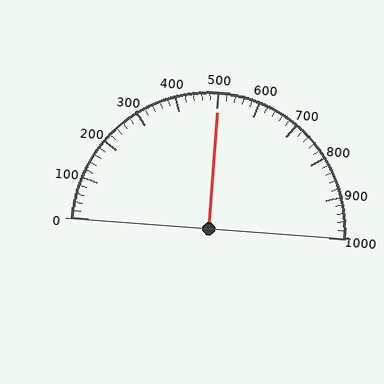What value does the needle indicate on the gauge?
The needle indicates approximately 500.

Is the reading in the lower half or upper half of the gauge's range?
The reading is in the upper half of the range (0 to 1000).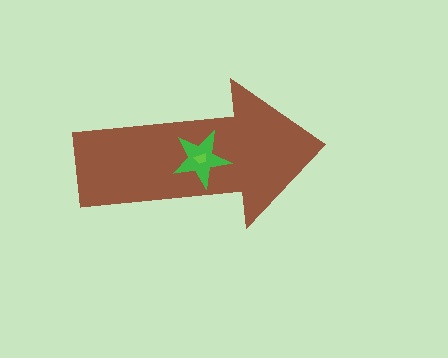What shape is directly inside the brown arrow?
The green star.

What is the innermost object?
The lime trapezoid.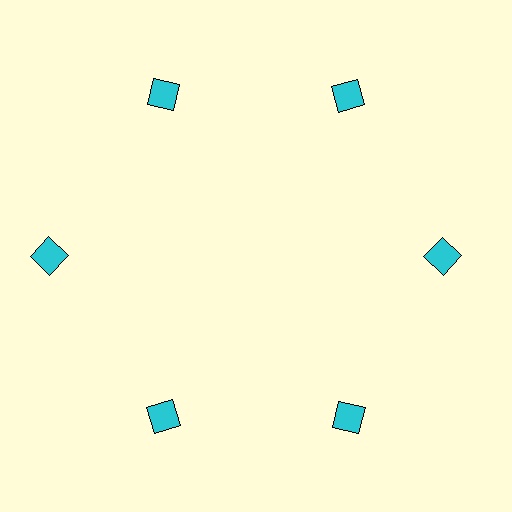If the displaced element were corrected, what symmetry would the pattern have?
It would have 6-fold rotational symmetry — the pattern would map onto itself every 60 degrees.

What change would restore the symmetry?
The symmetry would be restored by moving it inward, back onto the ring so that all 6 diamonds sit at equal angles and equal distance from the center.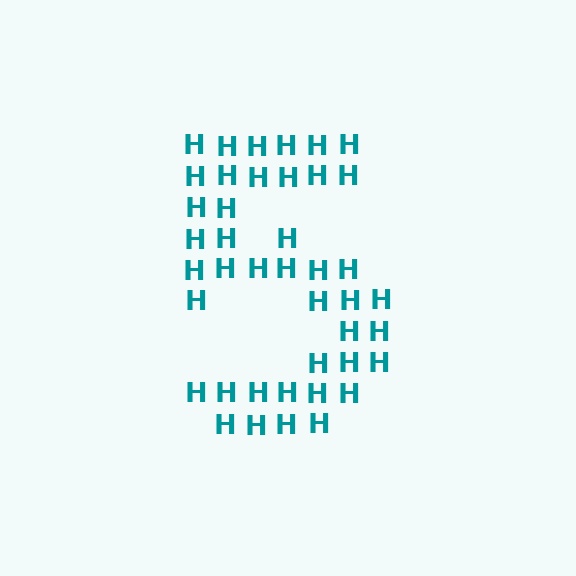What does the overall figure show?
The overall figure shows the digit 5.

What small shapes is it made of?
It is made of small letter H's.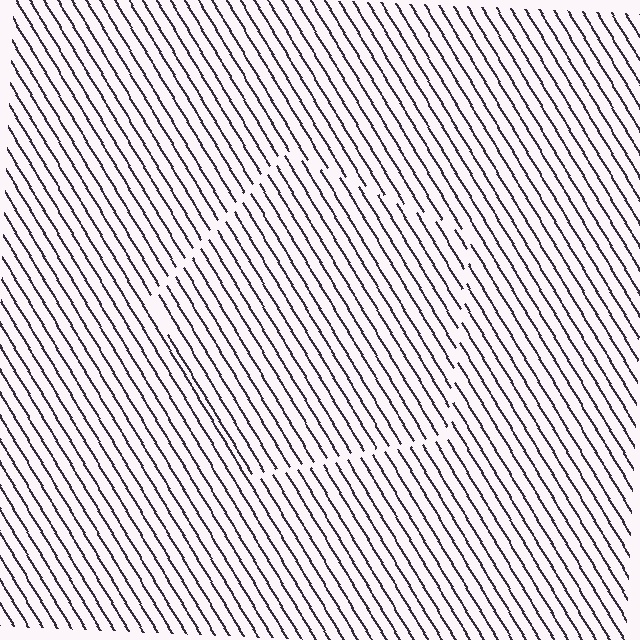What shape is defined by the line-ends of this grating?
An illusory pentagon. The interior of the shape contains the same grating, shifted by half a period — the contour is defined by the phase discontinuity where line-ends from the inner and outer gratings abut.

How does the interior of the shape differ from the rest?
The interior of the shape contains the same grating, shifted by half a period — the contour is defined by the phase discontinuity where line-ends from the inner and outer gratings abut.